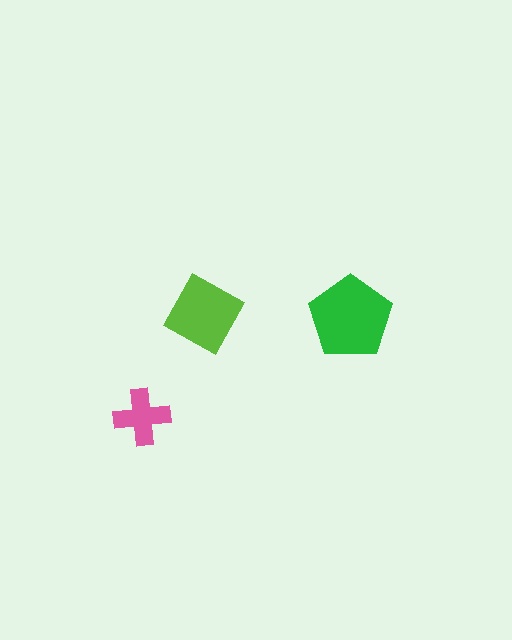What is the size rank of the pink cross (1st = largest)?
3rd.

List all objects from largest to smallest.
The green pentagon, the lime diamond, the pink cross.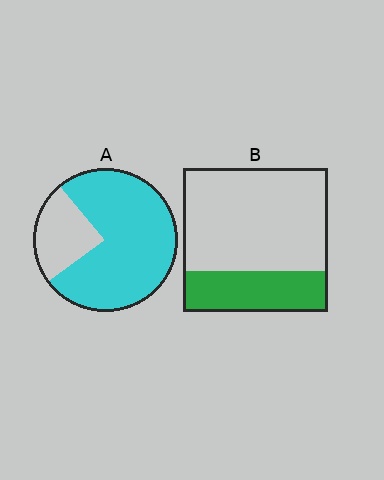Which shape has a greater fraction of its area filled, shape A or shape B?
Shape A.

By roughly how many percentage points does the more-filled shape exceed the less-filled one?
By roughly 50 percentage points (A over B).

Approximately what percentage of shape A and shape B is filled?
A is approximately 75% and B is approximately 30%.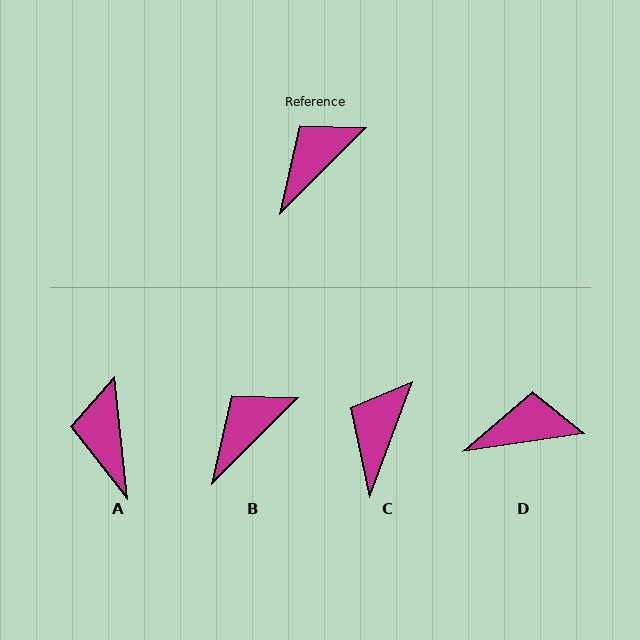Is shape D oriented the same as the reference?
No, it is off by about 37 degrees.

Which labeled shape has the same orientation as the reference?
B.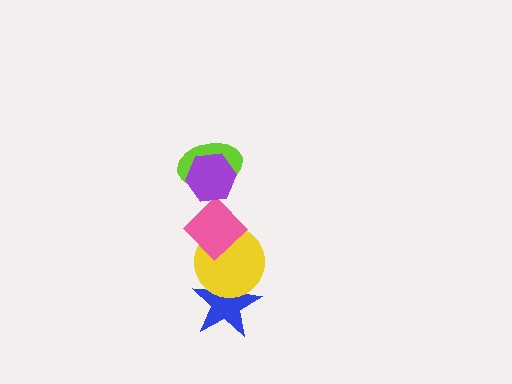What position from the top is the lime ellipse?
The lime ellipse is 2nd from the top.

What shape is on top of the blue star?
The yellow circle is on top of the blue star.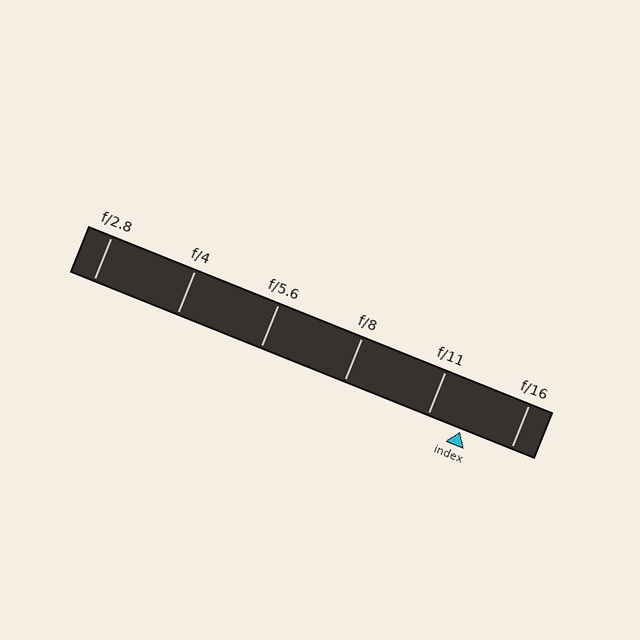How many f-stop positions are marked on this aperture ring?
There are 6 f-stop positions marked.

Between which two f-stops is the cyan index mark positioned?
The index mark is between f/11 and f/16.